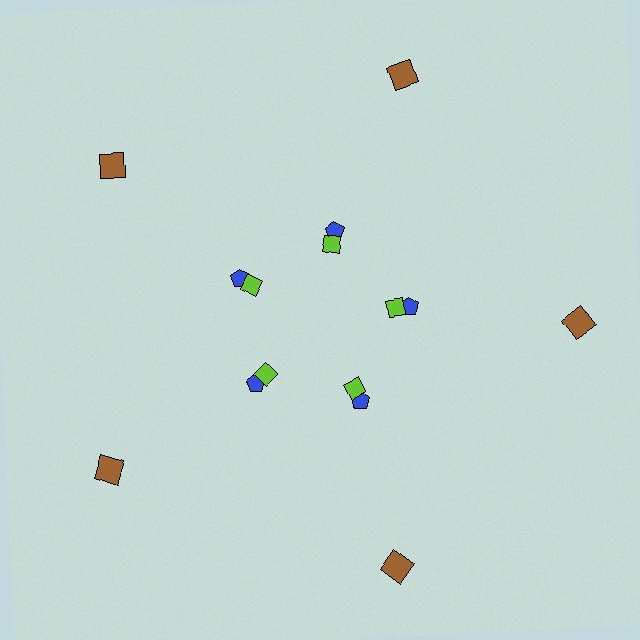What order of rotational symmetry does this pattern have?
This pattern has 5-fold rotational symmetry.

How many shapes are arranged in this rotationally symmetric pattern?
There are 15 shapes, arranged in 5 groups of 3.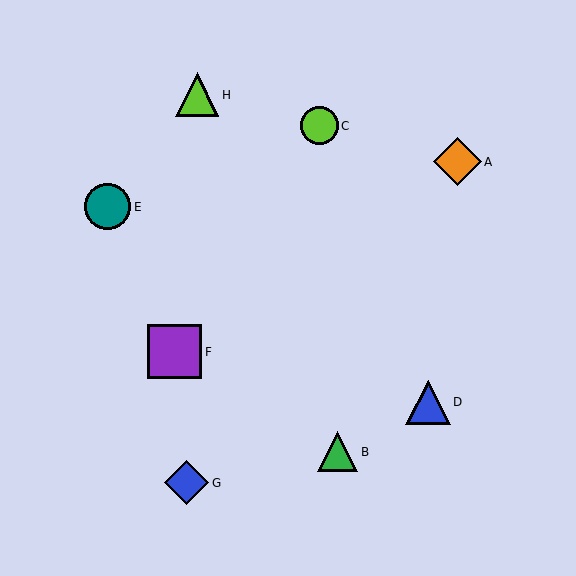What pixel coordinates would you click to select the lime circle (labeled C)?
Click at (320, 126) to select the lime circle C.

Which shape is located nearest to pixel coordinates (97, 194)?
The teal circle (labeled E) at (108, 207) is nearest to that location.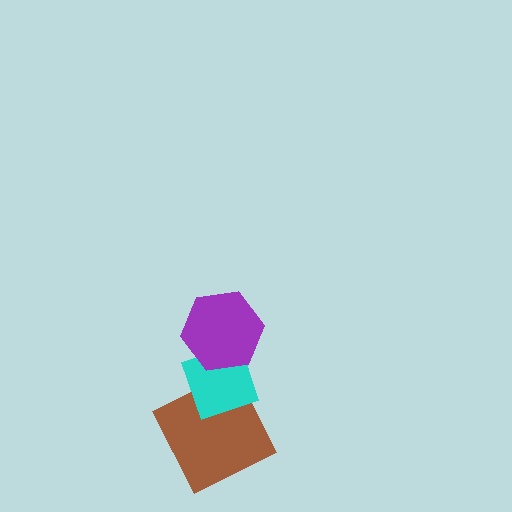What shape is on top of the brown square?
The cyan diamond is on top of the brown square.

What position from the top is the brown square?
The brown square is 3rd from the top.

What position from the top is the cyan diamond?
The cyan diamond is 2nd from the top.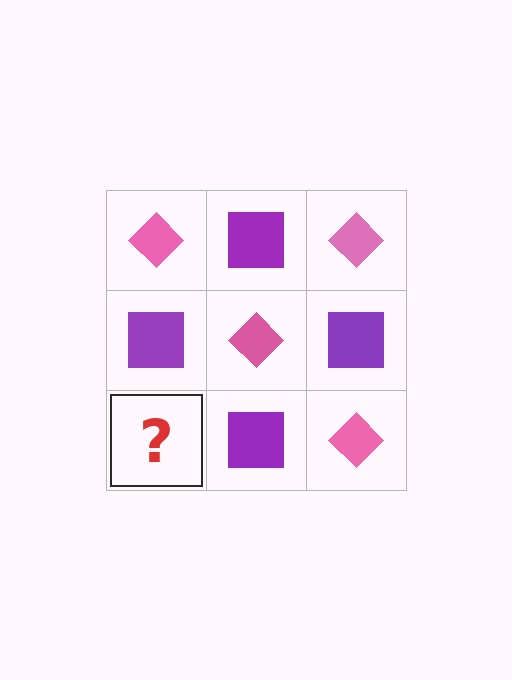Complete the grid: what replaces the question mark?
The question mark should be replaced with a pink diamond.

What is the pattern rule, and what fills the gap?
The rule is that it alternates pink diamond and purple square in a checkerboard pattern. The gap should be filled with a pink diamond.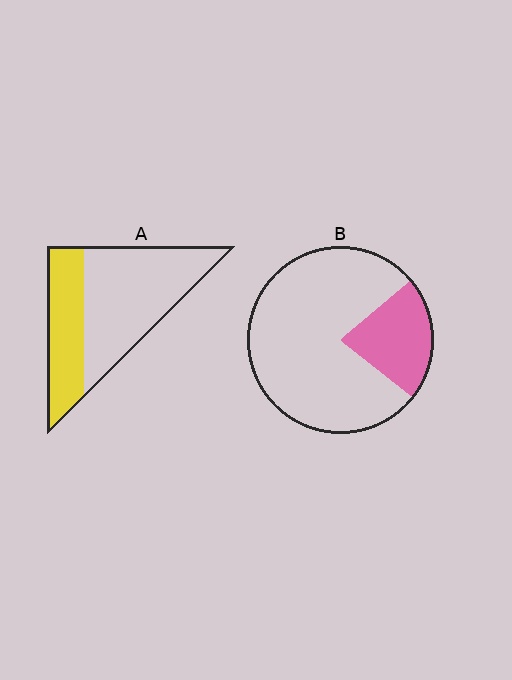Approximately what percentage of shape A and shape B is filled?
A is approximately 35% and B is approximately 20%.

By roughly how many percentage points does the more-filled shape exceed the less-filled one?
By roughly 15 percentage points (A over B).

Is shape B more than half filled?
No.